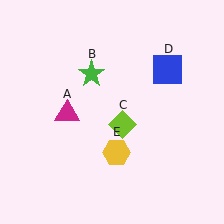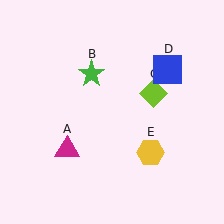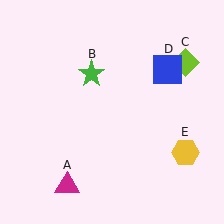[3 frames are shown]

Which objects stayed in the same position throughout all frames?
Green star (object B) and blue square (object D) remained stationary.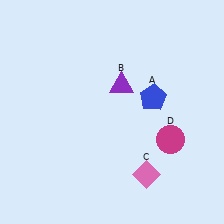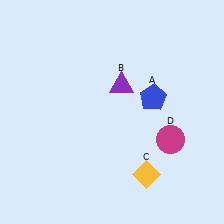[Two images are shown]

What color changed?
The diamond (C) changed from pink in Image 1 to yellow in Image 2.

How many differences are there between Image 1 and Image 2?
There is 1 difference between the two images.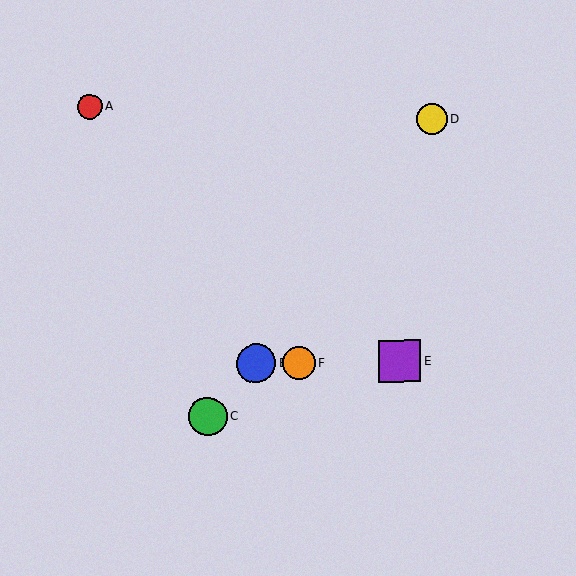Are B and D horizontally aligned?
No, B is at y≈363 and D is at y≈119.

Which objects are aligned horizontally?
Objects B, E, F are aligned horizontally.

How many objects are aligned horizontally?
3 objects (B, E, F) are aligned horizontally.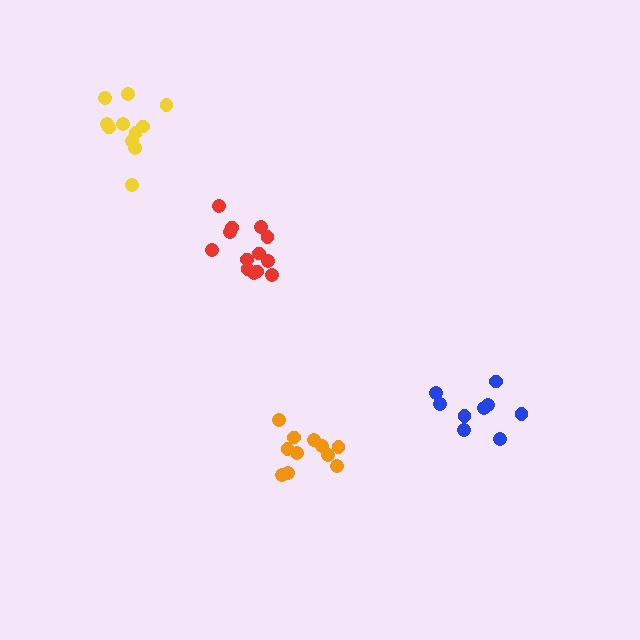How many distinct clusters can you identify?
There are 4 distinct clusters.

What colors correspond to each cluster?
The clusters are colored: red, orange, blue, yellow.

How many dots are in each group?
Group 1: 13 dots, Group 2: 11 dots, Group 3: 9 dots, Group 4: 11 dots (44 total).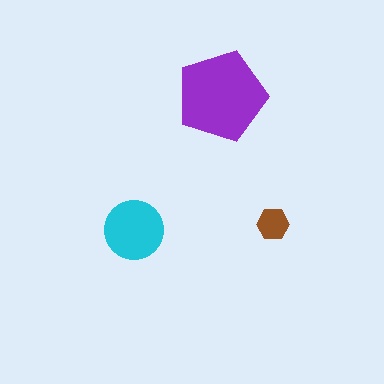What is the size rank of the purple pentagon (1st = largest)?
1st.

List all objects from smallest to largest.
The brown hexagon, the cyan circle, the purple pentagon.